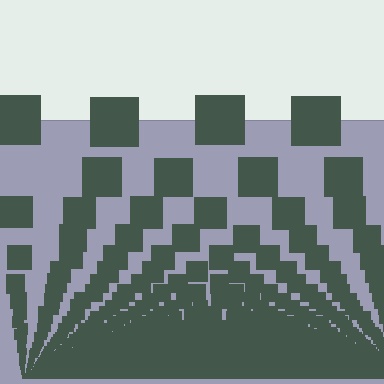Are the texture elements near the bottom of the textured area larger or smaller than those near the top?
Smaller. The gradient is inverted — elements near the bottom are smaller and denser.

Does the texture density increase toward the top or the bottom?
Density increases toward the bottom.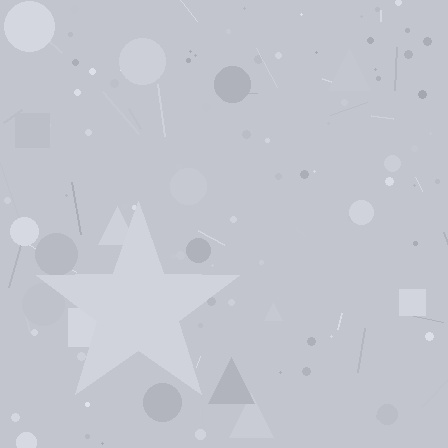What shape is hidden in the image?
A star is hidden in the image.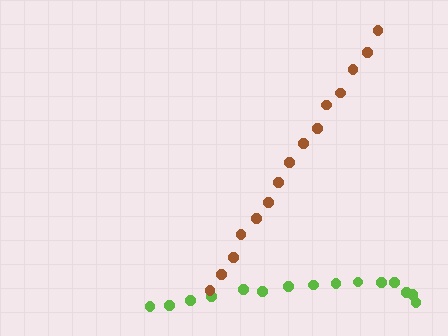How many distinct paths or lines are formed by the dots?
There are 2 distinct paths.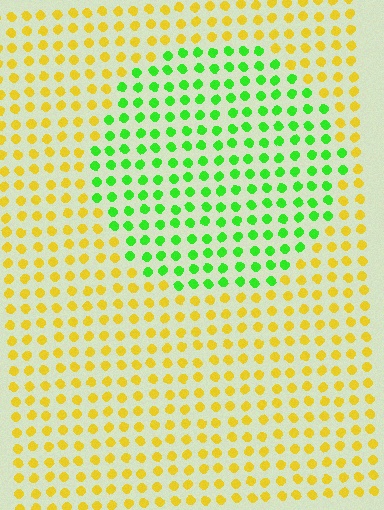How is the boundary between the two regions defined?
The boundary is defined purely by a slight shift in hue (about 65 degrees). Spacing, size, and orientation are identical on both sides.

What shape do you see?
I see a circle.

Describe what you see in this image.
The image is filled with small yellow elements in a uniform arrangement. A circle-shaped region is visible where the elements are tinted to a slightly different hue, forming a subtle color boundary.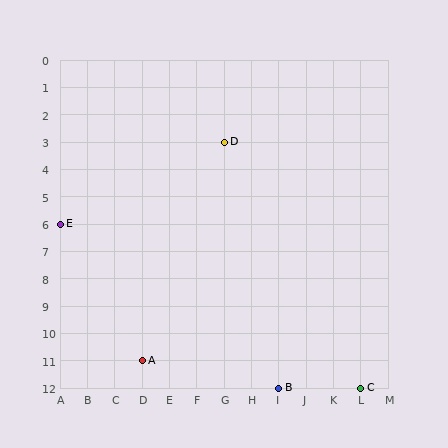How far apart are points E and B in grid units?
Points E and B are 8 columns and 6 rows apart (about 10.0 grid units diagonally).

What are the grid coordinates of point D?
Point D is at grid coordinates (G, 3).